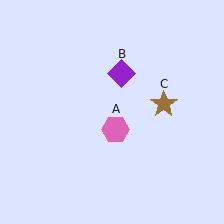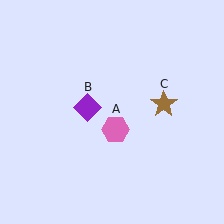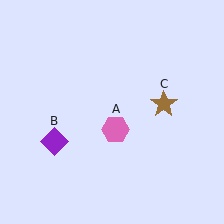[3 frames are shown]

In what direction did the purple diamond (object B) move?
The purple diamond (object B) moved down and to the left.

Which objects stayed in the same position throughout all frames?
Pink hexagon (object A) and brown star (object C) remained stationary.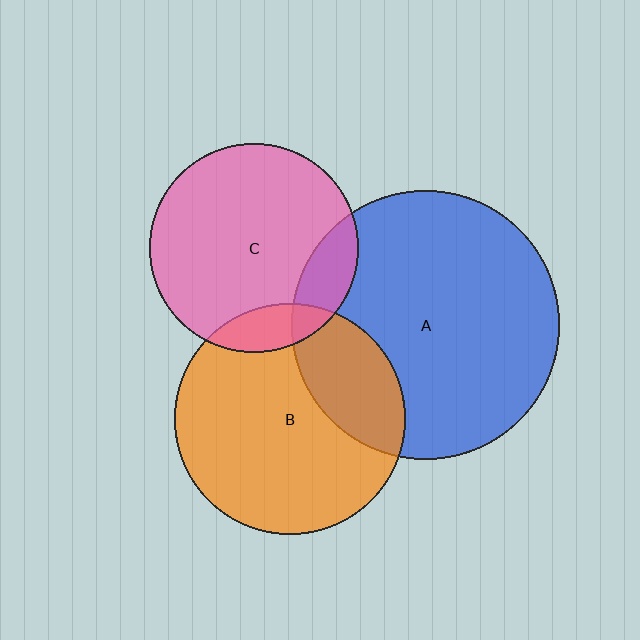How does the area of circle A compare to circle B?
Approximately 1.4 times.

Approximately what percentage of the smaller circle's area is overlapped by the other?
Approximately 15%.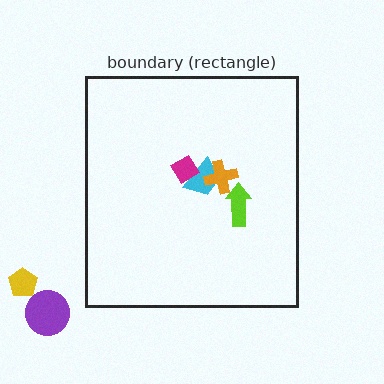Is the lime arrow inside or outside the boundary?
Inside.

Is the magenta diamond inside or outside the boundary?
Inside.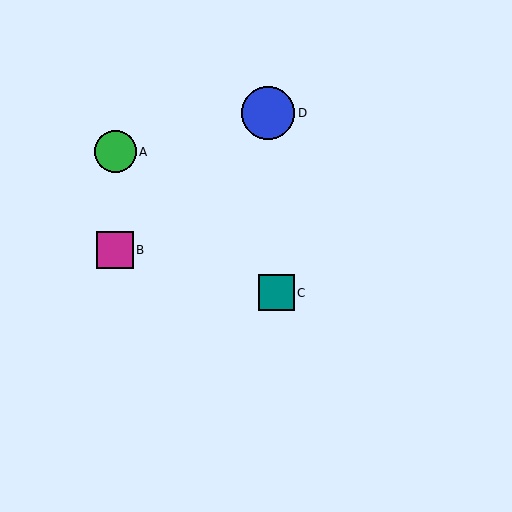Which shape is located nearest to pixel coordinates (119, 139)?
The green circle (labeled A) at (115, 152) is nearest to that location.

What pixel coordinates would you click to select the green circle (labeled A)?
Click at (115, 152) to select the green circle A.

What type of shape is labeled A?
Shape A is a green circle.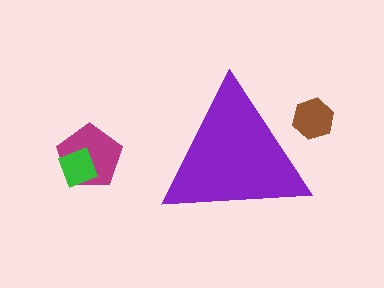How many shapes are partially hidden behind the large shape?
1 shape is partially hidden.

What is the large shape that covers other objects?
A purple triangle.